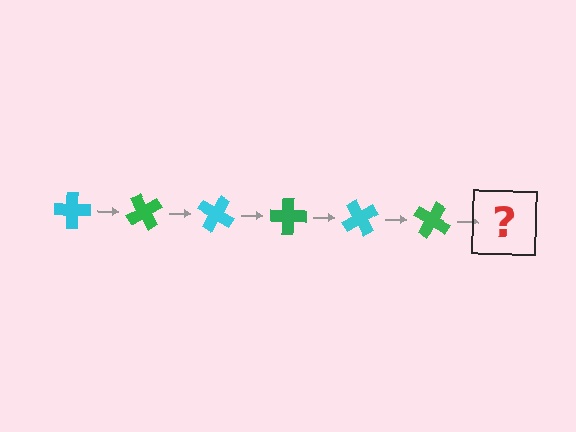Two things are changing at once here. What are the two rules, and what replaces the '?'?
The two rules are that it rotates 60 degrees each step and the color cycles through cyan and green. The '?' should be a cyan cross, rotated 360 degrees from the start.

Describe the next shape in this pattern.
It should be a cyan cross, rotated 360 degrees from the start.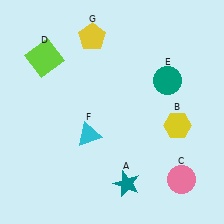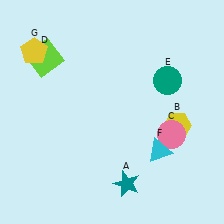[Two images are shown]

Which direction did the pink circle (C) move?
The pink circle (C) moved up.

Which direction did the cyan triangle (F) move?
The cyan triangle (F) moved right.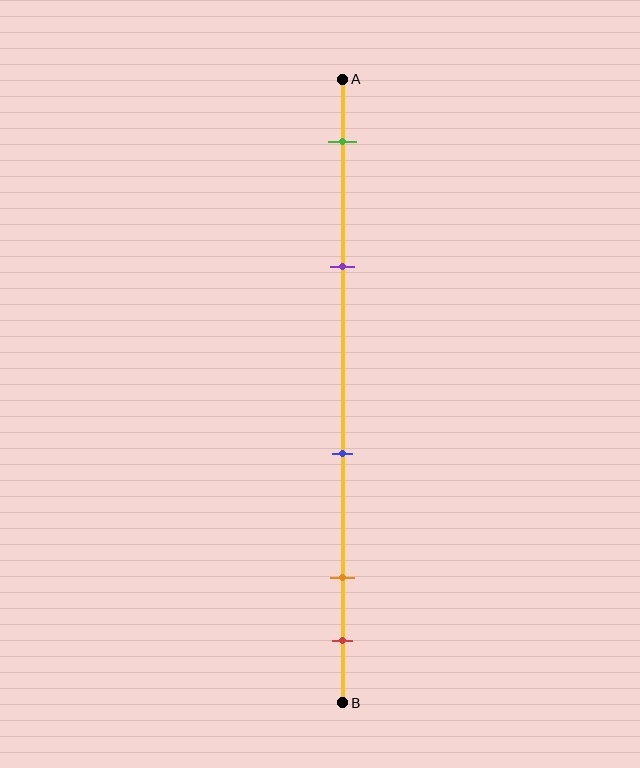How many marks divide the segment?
There are 5 marks dividing the segment.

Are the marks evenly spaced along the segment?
No, the marks are not evenly spaced.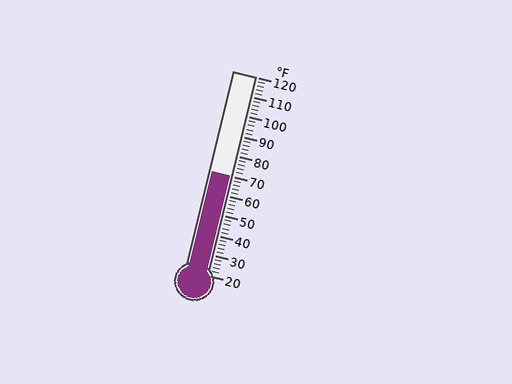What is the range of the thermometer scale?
The thermometer scale ranges from 20°F to 120°F.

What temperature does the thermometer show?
The thermometer shows approximately 70°F.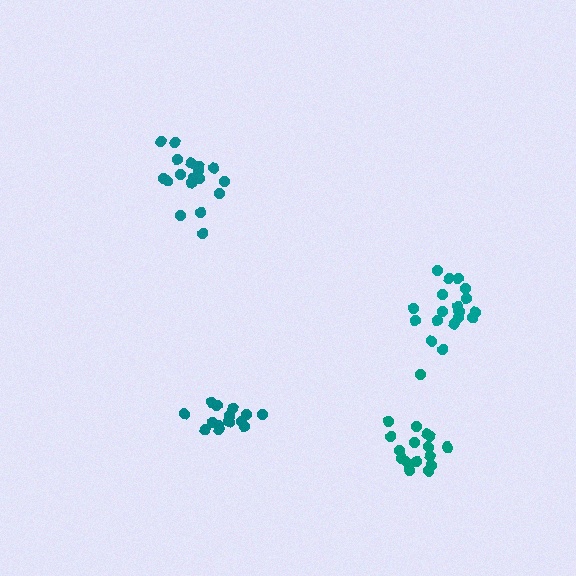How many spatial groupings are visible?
There are 4 spatial groupings.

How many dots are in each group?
Group 1: 14 dots, Group 2: 18 dots, Group 3: 18 dots, Group 4: 19 dots (69 total).